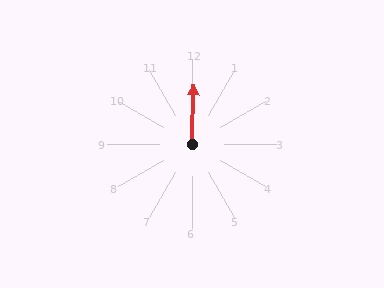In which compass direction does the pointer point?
North.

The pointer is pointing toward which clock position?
Roughly 12 o'clock.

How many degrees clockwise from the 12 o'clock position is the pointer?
Approximately 1 degrees.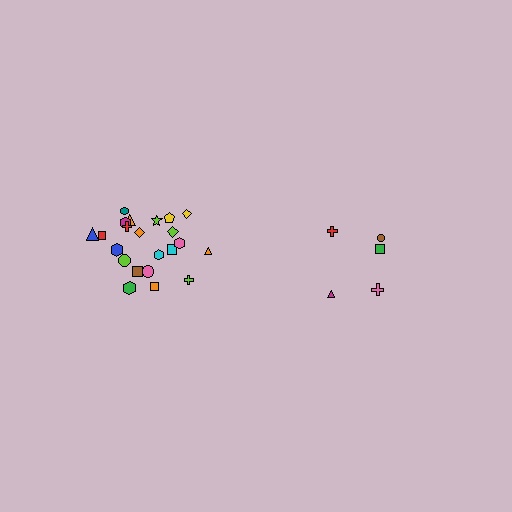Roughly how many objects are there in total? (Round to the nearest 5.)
Roughly 25 objects in total.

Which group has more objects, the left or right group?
The left group.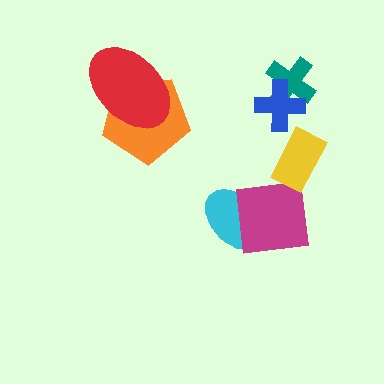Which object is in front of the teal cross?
The blue cross is in front of the teal cross.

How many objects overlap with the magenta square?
1 object overlaps with the magenta square.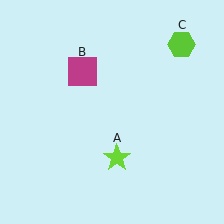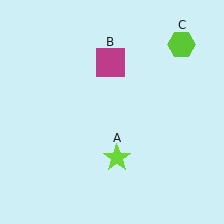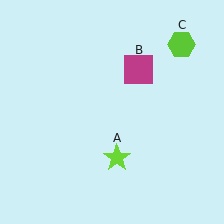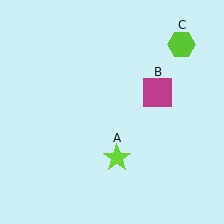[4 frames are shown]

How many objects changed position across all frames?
1 object changed position: magenta square (object B).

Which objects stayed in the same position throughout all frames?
Lime star (object A) and lime hexagon (object C) remained stationary.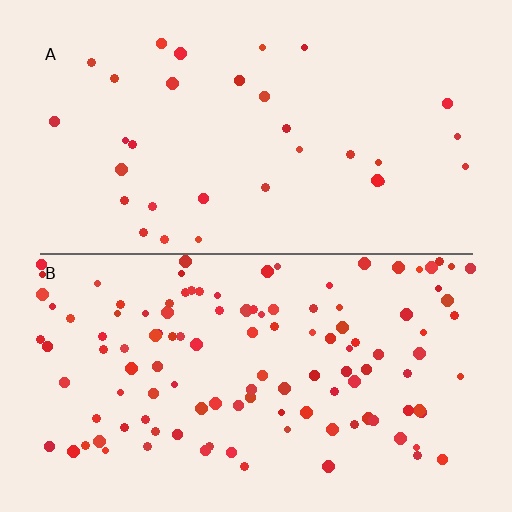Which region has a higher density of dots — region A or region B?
B (the bottom).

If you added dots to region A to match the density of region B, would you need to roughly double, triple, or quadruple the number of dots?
Approximately quadruple.